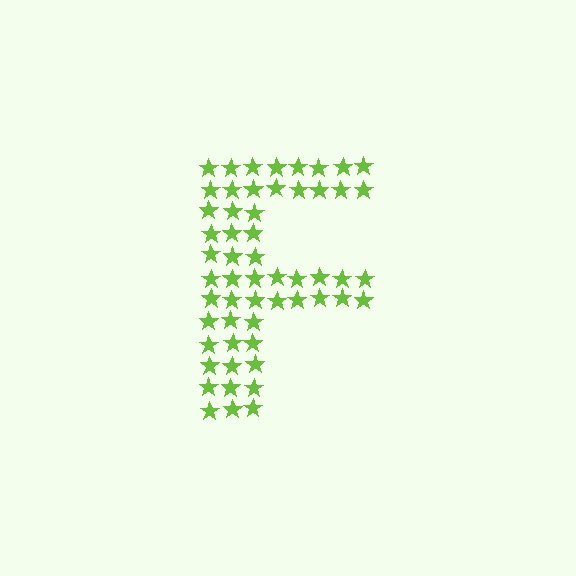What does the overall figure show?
The overall figure shows the letter F.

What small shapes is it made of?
It is made of small stars.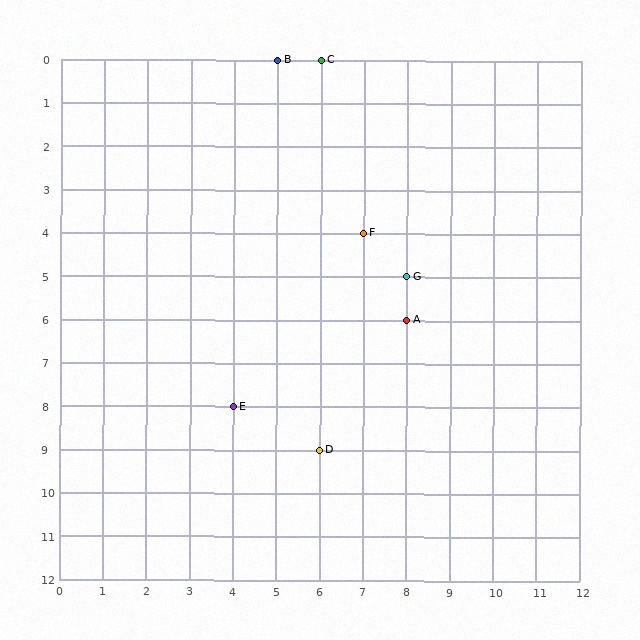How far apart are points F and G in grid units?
Points F and G are 1 column and 1 row apart (about 1.4 grid units diagonally).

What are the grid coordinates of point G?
Point G is at grid coordinates (8, 5).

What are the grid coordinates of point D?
Point D is at grid coordinates (6, 9).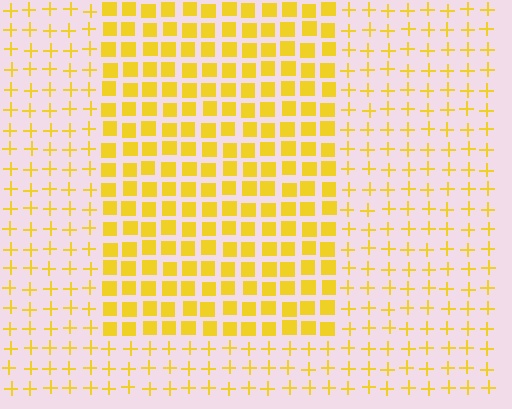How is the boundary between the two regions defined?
The boundary is defined by a change in element shape: squares inside vs. plus signs outside. All elements share the same color and spacing.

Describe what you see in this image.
The image is filled with small yellow elements arranged in a uniform grid. A rectangle-shaped region contains squares, while the surrounding area contains plus signs. The boundary is defined purely by the change in element shape.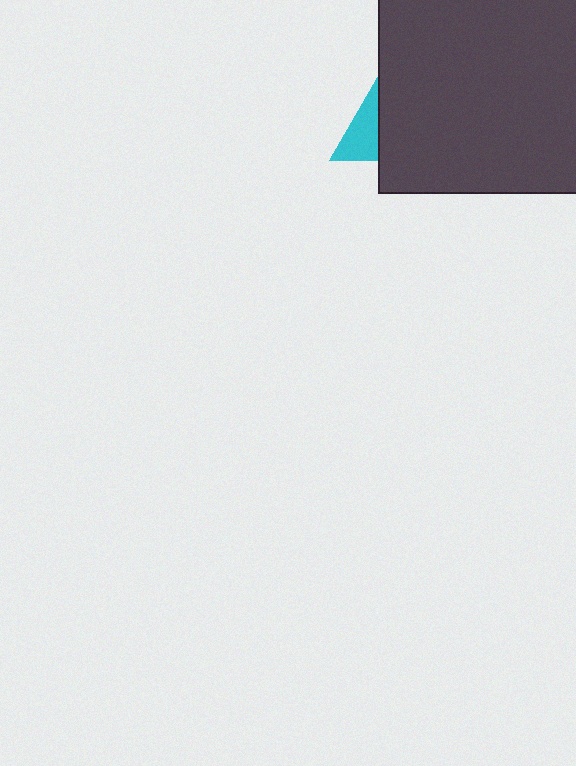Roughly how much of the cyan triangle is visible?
A small part of it is visible (roughly 38%).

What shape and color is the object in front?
The object in front is a dark gray square.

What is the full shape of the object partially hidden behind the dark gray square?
The partially hidden object is a cyan triangle.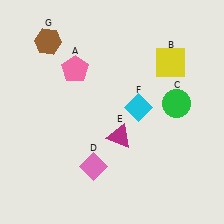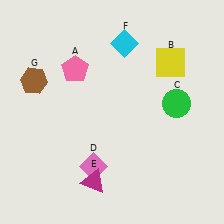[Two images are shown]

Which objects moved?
The objects that moved are: the magenta triangle (E), the cyan diamond (F), the brown hexagon (G).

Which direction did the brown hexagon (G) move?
The brown hexagon (G) moved down.